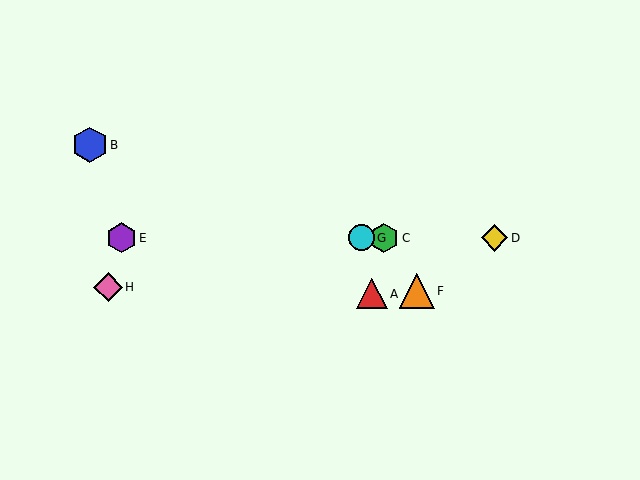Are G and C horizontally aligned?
Yes, both are at y≈238.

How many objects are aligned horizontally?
4 objects (C, D, E, G) are aligned horizontally.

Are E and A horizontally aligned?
No, E is at y≈238 and A is at y≈294.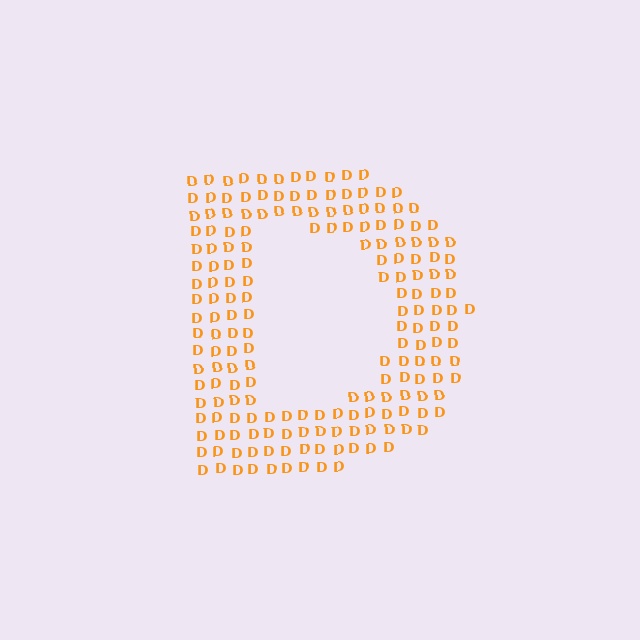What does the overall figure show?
The overall figure shows the letter D.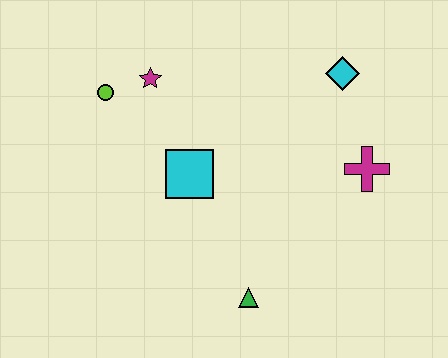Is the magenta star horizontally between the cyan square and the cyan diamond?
No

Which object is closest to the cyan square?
The magenta star is closest to the cyan square.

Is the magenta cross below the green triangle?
No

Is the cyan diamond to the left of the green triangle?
No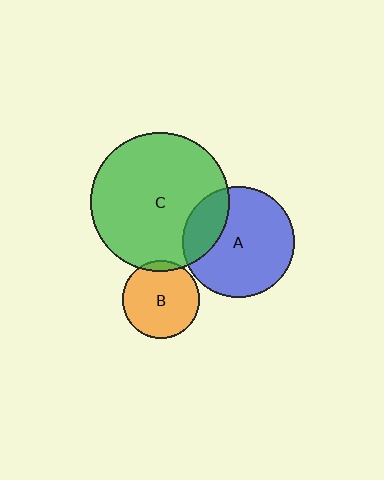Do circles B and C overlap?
Yes.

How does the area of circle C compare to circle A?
Approximately 1.5 times.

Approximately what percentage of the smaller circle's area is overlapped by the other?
Approximately 5%.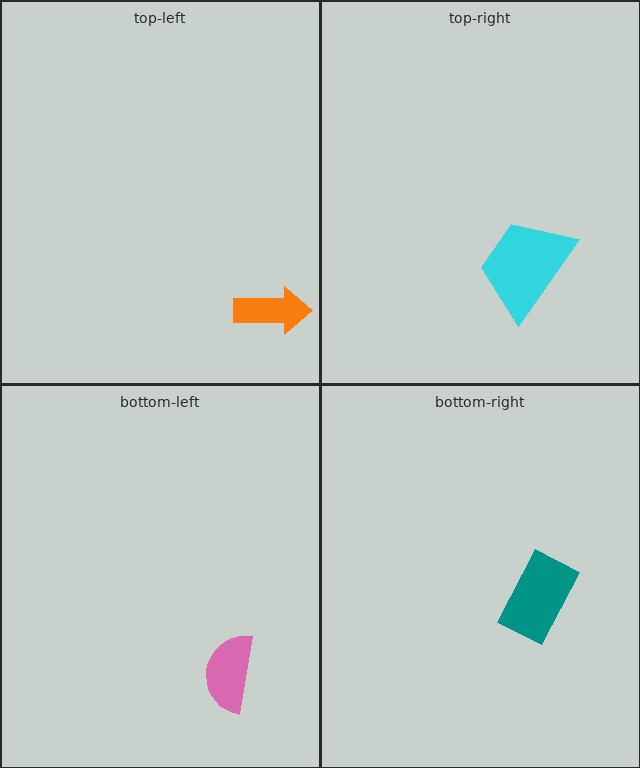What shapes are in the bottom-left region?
The pink semicircle.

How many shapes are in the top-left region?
1.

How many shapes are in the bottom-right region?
1.